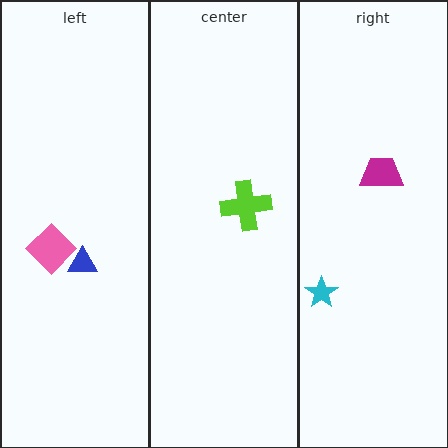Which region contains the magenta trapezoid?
The right region.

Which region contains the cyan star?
The right region.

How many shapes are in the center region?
1.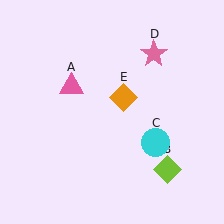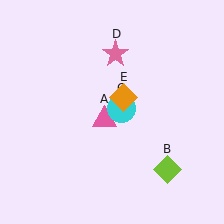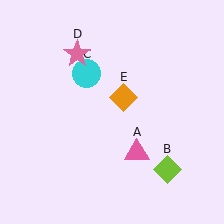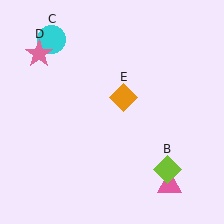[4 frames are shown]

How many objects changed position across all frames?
3 objects changed position: pink triangle (object A), cyan circle (object C), pink star (object D).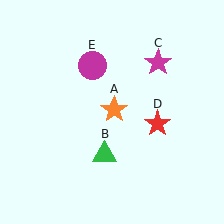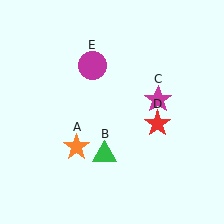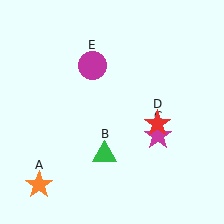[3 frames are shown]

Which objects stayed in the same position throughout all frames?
Green triangle (object B) and red star (object D) and magenta circle (object E) remained stationary.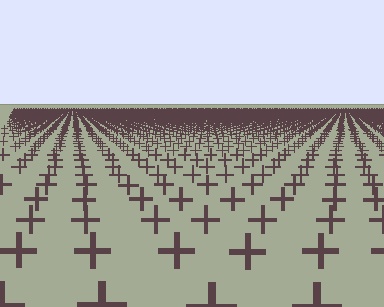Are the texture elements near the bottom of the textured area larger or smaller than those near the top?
Larger. Near the bottom, elements are closer to the viewer and appear at a bigger on-screen size.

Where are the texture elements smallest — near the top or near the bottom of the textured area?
Near the top.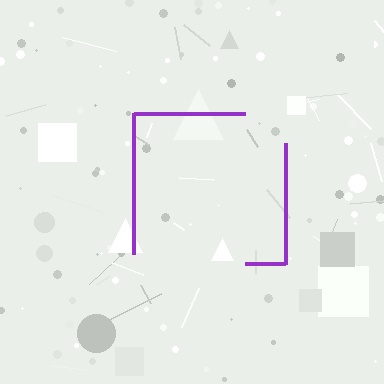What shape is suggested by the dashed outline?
The dashed outline suggests a square.